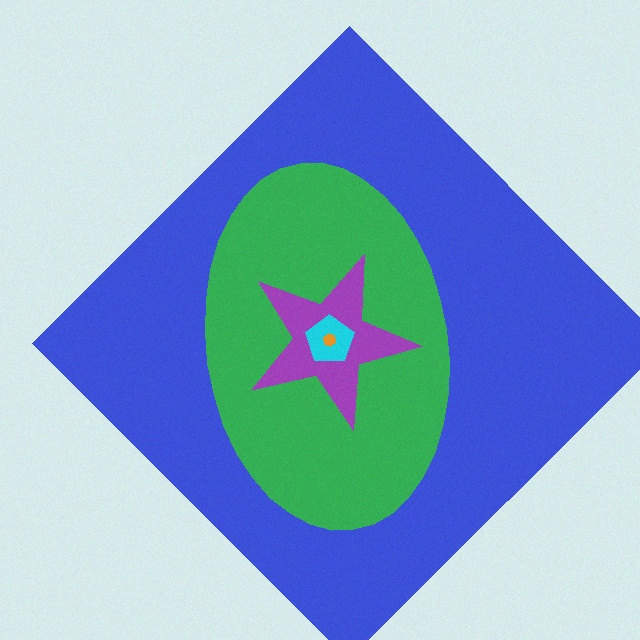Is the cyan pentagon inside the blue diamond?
Yes.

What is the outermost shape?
The blue diamond.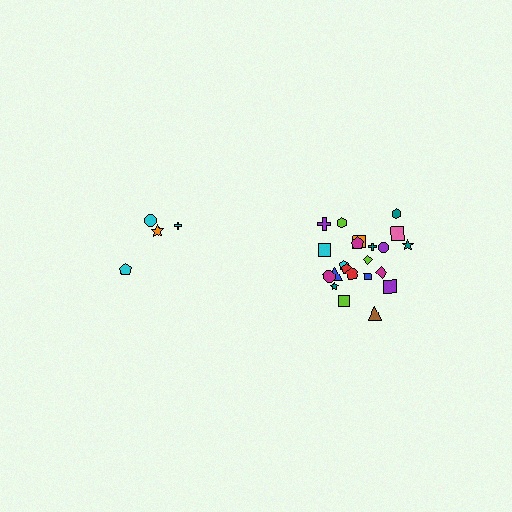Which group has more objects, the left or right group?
The right group.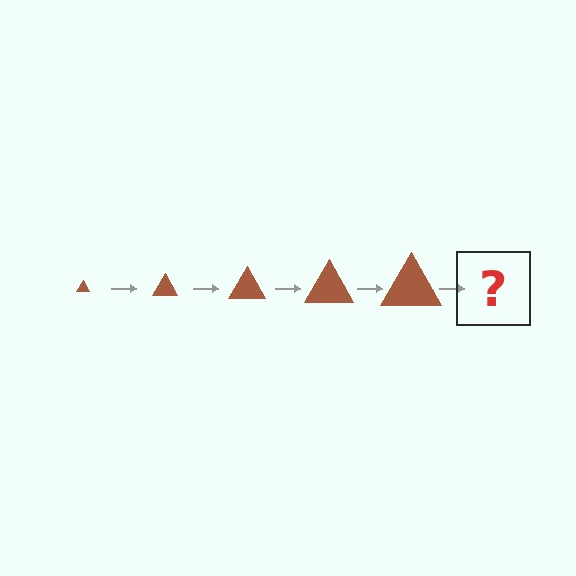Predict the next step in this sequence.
The next step is a brown triangle, larger than the previous one.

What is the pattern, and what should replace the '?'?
The pattern is that the triangle gets progressively larger each step. The '?' should be a brown triangle, larger than the previous one.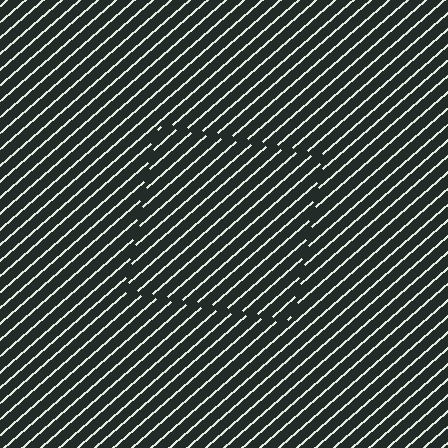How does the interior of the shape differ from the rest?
The interior of the shape contains the same grating, shifted by half a period — the contour is defined by the phase discontinuity where line-ends from the inner and outer gratings abut.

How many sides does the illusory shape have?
4 sides — the line-ends trace a square.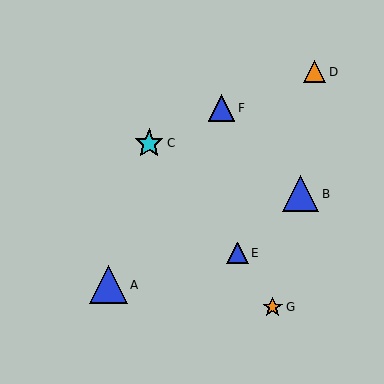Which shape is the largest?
The blue triangle (labeled A) is the largest.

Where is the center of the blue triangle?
The center of the blue triangle is at (222, 108).